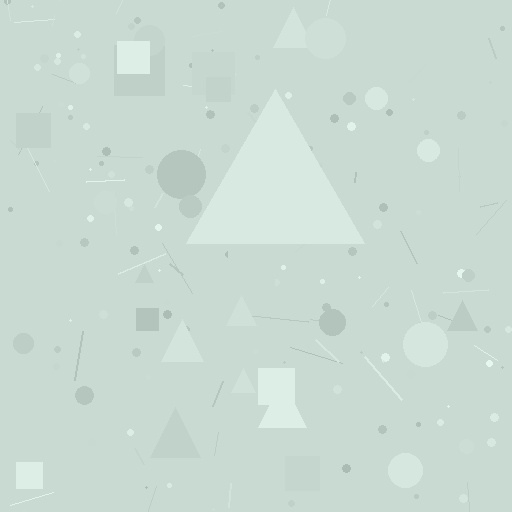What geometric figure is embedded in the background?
A triangle is embedded in the background.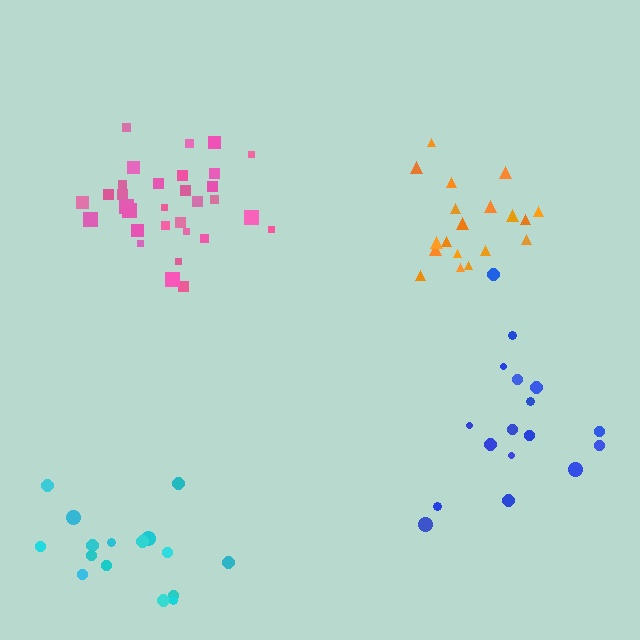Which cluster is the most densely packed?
Pink.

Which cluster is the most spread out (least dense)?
Blue.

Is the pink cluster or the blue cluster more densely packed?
Pink.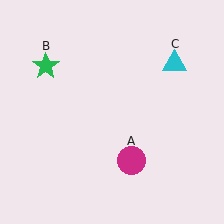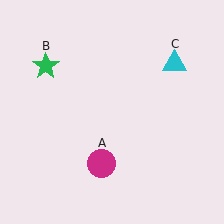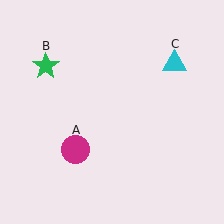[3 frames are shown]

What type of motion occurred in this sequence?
The magenta circle (object A) rotated clockwise around the center of the scene.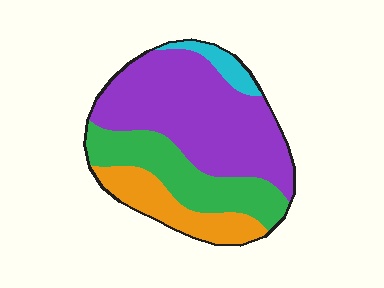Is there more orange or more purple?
Purple.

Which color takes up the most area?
Purple, at roughly 50%.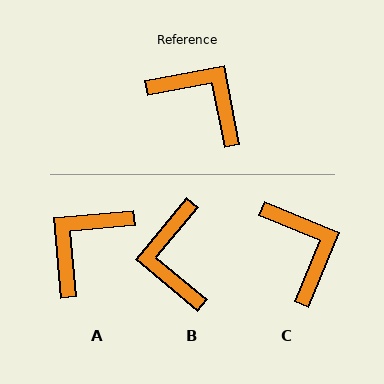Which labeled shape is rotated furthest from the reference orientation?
B, about 129 degrees away.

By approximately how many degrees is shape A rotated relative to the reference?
Approximately 84 degrees counter-clockwise.